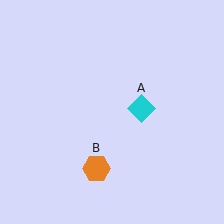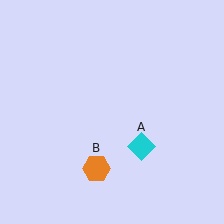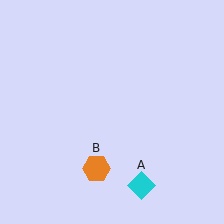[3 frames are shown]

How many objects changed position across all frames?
1 object changed position: cyan diamond (object A).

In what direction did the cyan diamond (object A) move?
The cyan diamond (object A) moved down.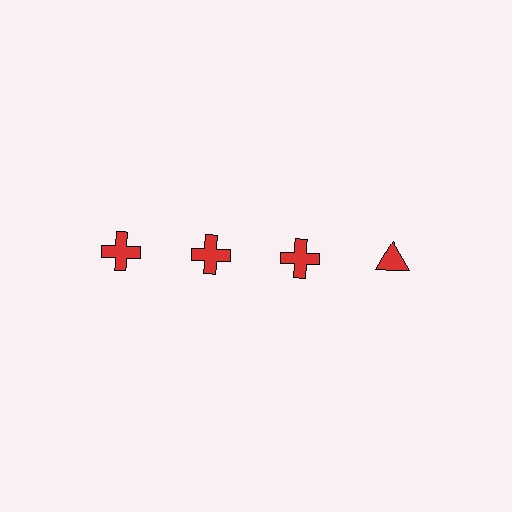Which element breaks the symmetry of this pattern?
The red triangle in the top row, second from right column breaks the symmetry. All other shapes are red crosses.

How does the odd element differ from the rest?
It has a different shape: triangle instead of cross.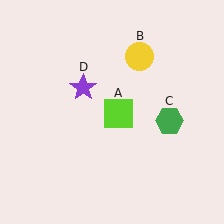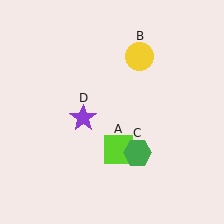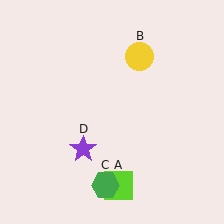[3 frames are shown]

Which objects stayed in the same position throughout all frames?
Yellow circle (object B) remained stationary.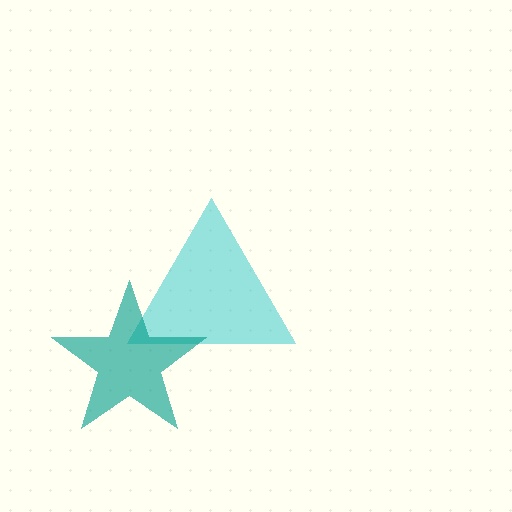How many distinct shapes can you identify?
There are 2 distinct shapes: a cyan triangle, a teal star.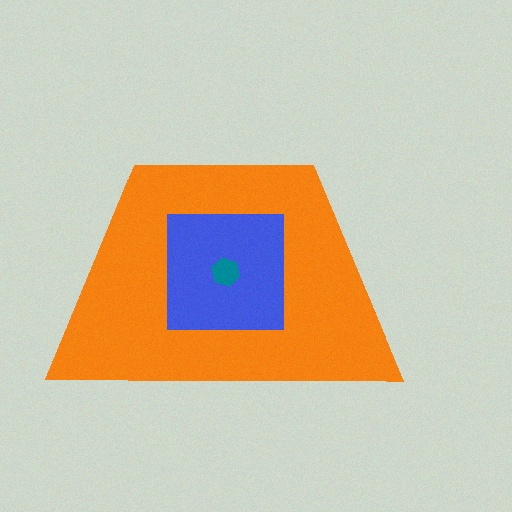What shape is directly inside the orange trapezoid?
The blue square.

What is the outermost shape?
The orange trapezoid.